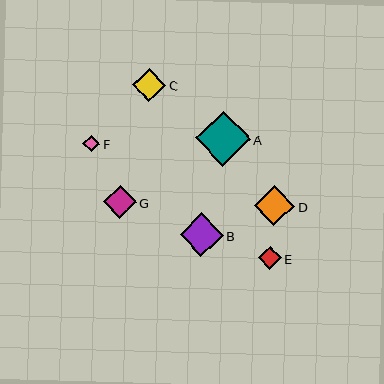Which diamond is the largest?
Diamond A is the largest with a size of approximately 55 pixels.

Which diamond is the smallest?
Diamond F is the smallest with a size of approximately 17 pixels.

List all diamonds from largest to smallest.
From largest to smallest: A, B, D, C, G, E, F.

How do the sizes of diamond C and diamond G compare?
Diamond C and diamond G are approximately the same size.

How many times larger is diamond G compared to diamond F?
Diamond G is approximately 1.9 times the size of diamond F.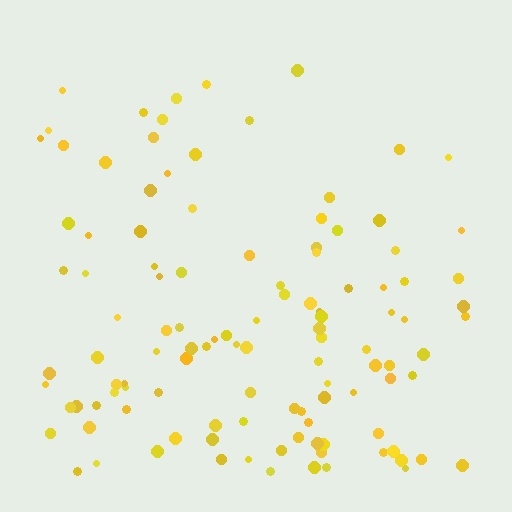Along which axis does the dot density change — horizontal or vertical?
Vertical.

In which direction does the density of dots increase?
From top to bottom, with the bottom side densest.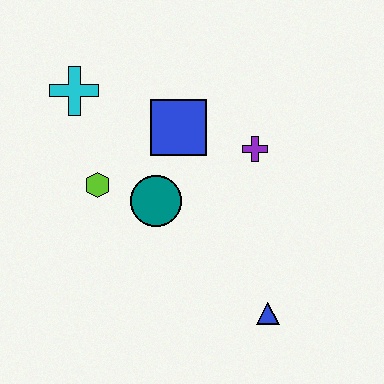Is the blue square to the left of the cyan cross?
No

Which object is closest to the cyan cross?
The lime hexagon is closest to the cyan cross.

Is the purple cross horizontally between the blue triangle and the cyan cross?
Yes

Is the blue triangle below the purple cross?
Yes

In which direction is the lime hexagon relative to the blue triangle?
The lime hexagon is to the left of the blue triangle.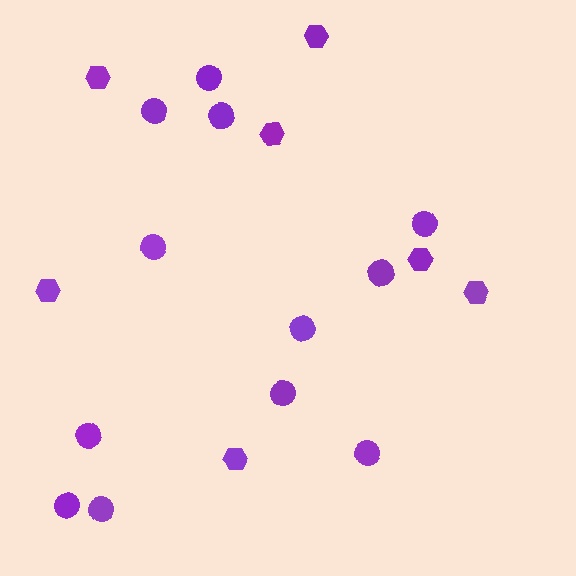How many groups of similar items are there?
There are 2 groups: one group of circles (12) and one group of hexagons (7).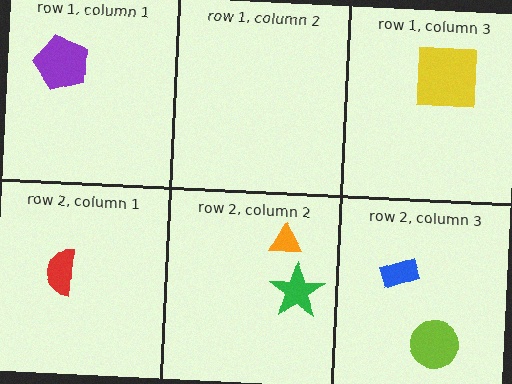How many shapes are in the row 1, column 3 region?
1.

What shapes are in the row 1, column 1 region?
The purple pentagon.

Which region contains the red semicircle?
The row 2, column 1 region.